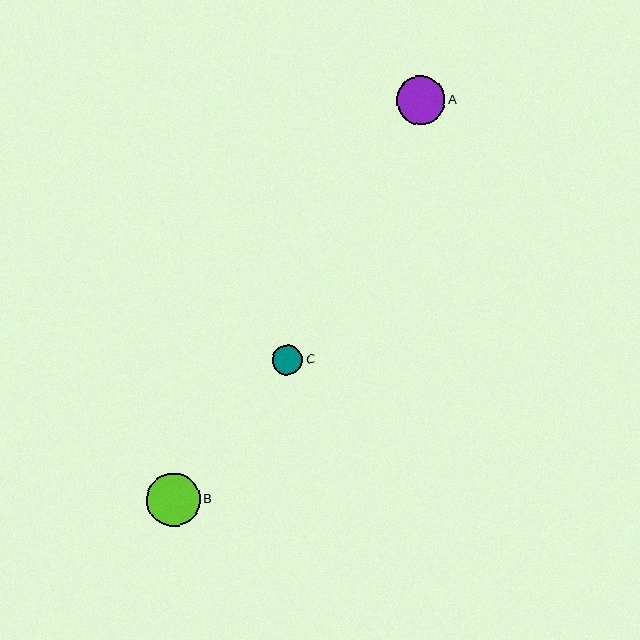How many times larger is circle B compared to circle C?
Circle B is approximately 1.8 times the size of circle C.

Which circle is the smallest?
Circle C is the smallest with a size of approximately 30 pixels.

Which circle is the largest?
Circle B is the largest with a size of approximately 53 pixels.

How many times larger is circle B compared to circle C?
Circle B is approximately 1.8 times the size of circle C.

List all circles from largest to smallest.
From largest to smallest: B, A, C.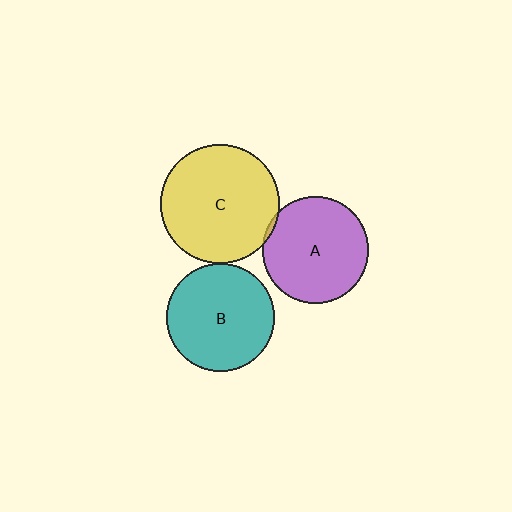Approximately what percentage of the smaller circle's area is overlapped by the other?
Approximately 5%.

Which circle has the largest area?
Circle C (yellow).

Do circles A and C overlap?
Yes.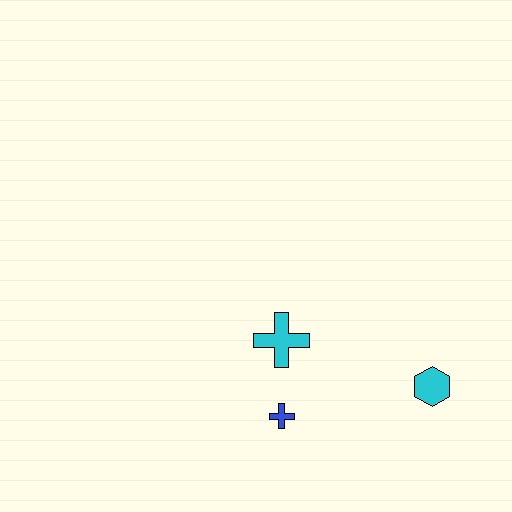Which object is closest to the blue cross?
The cyan cross is closest to the blue cross.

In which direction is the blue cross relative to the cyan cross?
The blue cross is below the cyan cross.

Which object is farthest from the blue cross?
The cyan hexagon is farthest from the blue cross.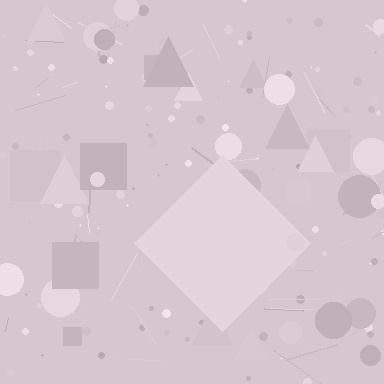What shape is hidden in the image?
A diamond is hidden in the image.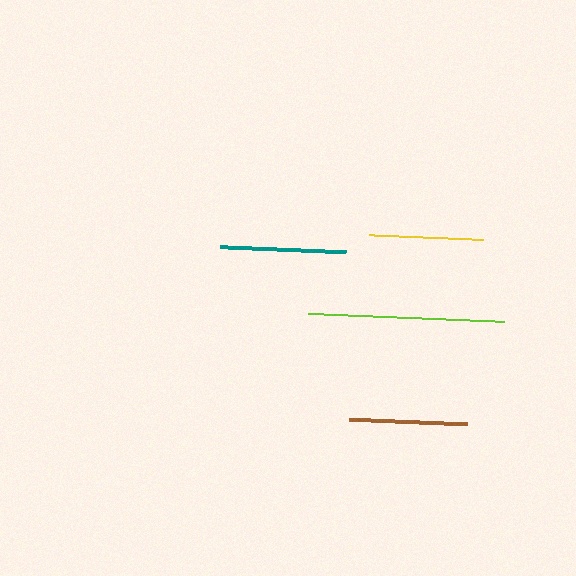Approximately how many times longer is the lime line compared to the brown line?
The lime line is approximately 1.7 times the length of the brown line.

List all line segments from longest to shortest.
From longest to shortest: lime, teal, brown, yellow.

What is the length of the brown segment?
The brown segment is approximately 118 pixels long.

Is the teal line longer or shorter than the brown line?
The teal line is longer than the brown line.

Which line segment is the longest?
The lime line is the longest at approximately 196 pixels.